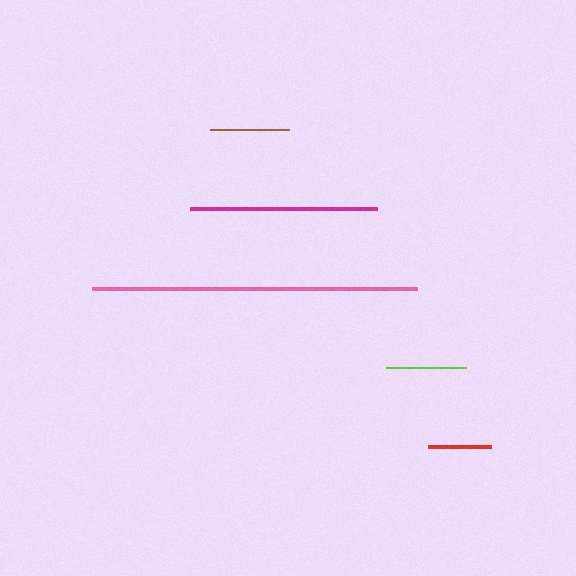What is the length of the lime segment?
The lime segment is approximately 80 pixels long.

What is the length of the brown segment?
The brown segment is approximately 79 pixels long.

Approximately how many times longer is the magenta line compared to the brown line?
The magenta line is approximately 2.4 times the length of the brown line.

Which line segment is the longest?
The pink line is the longest at approximately 325 pixels.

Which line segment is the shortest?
The red line is the shortest at approximately 63 pixels.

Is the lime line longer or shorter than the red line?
The lime line is longer than the red line.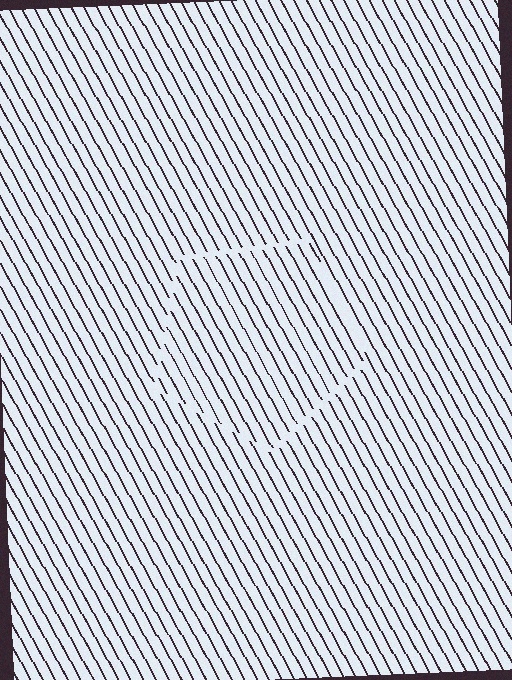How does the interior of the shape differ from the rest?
The interior of the shape contains the same grating, shifted by half a period — the contour is defined by the phase discontinuity where line-ends from the inner and outer gratings abut.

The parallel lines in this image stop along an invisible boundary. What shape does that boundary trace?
An illusory pentagon. The interior of the shape contains the same grating, shifted by half a period — the contour is defined by the phase discontinuity where line-ends from the inner and outer gratings abut.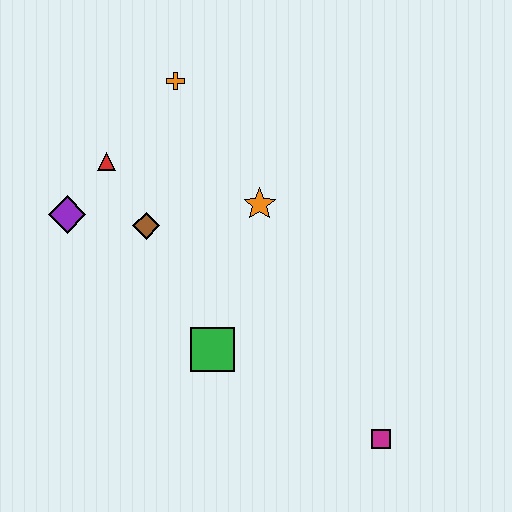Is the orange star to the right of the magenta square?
No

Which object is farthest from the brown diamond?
The magenta square is farthest from the brown diamond.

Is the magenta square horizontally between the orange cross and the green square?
No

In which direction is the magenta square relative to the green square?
The magenta square is to the right of the green square.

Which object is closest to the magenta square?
The green square is closest to the magenta square.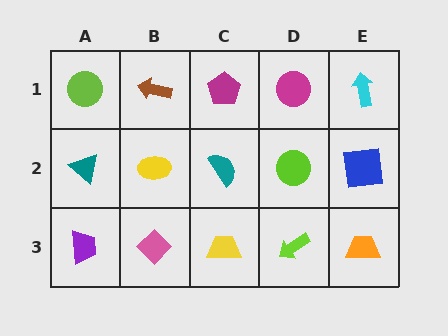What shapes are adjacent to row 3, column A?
A teal triangle (row 2, column A), a pink diamond (row 3, column B).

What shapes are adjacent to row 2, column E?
A cyan arrow (row 1, column E), an orange trapezoid (row 3, column E), a lime circle (row 2, column D).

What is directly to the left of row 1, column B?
A lime circle.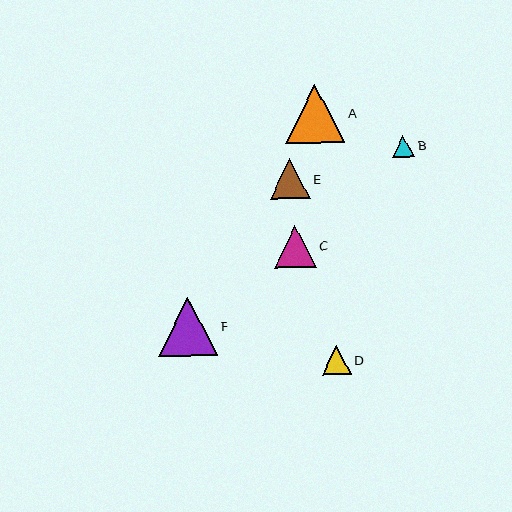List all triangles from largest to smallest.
From largest to smallest: F, A, C, E, D, B.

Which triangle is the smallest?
Triangle B is the smallest with a size of approximately 22 pixels.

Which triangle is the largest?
Triangle F is the largest with a size of approximately 60 pixels.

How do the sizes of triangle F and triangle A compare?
Triangle F and triangle A are approximately the same size.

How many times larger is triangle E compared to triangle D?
Triangle E is approximately 1.4 times the size of triangle D.